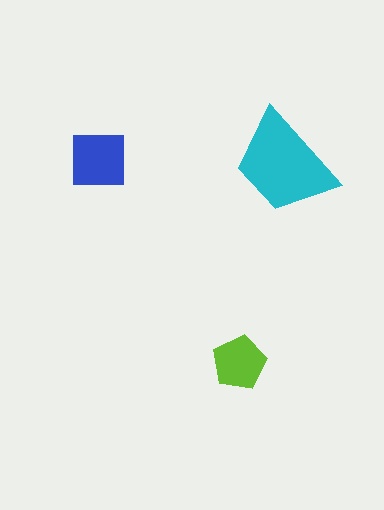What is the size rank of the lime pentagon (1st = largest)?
3rd.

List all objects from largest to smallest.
The cyan trapezoid, the blue square, the lime pentagon.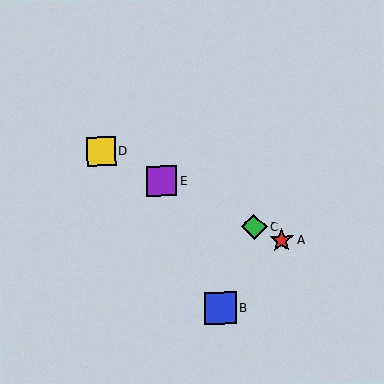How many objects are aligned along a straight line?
4 objects (A, C, D, E) are aligned along a straight line.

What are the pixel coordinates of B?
Object B is at (220, 308).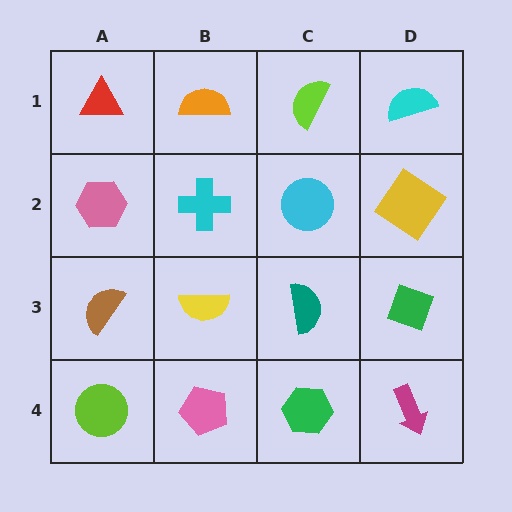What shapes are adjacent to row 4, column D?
A green diamond (row 3, column D), a green hexagon (row 4, column C).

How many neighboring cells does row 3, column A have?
3.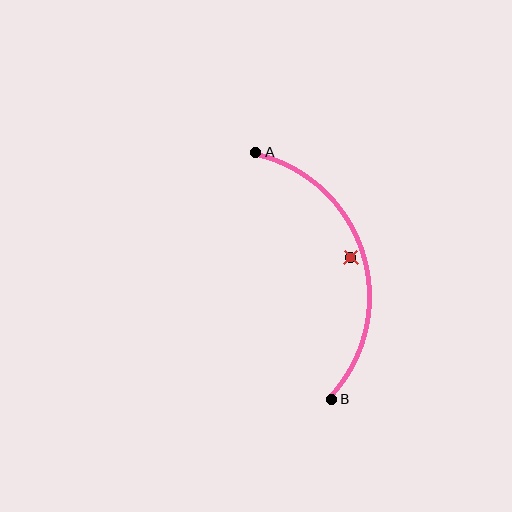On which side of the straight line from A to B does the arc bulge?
The arc bulges to the right of the straight line connecting A and B.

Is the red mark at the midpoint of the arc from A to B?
No — the red mark does not lie on the arc at all. It sits slightly inside the curve.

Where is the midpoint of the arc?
The arc midpoint is the point on the curve farthest from the straight line joining A and B. It sits to the right of that line.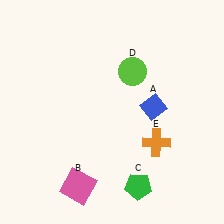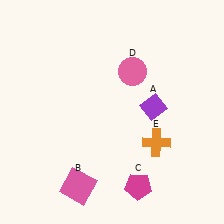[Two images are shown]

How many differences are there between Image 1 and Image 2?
There are 3 differences between the two images.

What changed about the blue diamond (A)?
In Image 1, A is blue. In Image 2, it changed to purple.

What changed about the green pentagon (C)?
In Image 1, C is green. In Image 2, it changed to magenta.